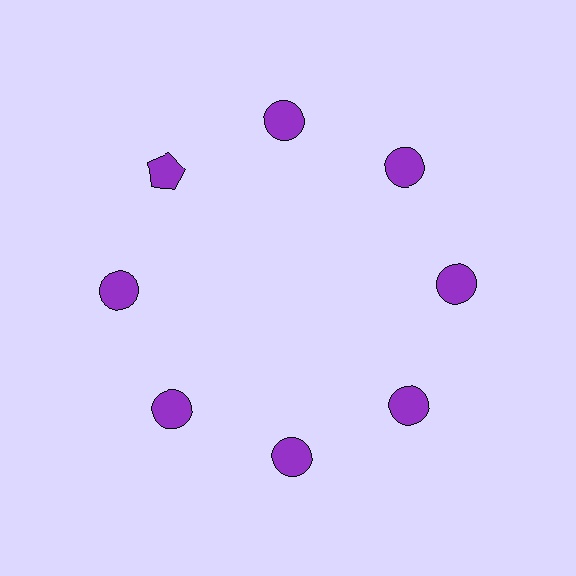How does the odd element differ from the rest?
It has a different shape: pentagon instead of circle.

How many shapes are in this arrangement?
There are 8 shapes arranged in a ring pattern.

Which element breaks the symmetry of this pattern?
The purple pentagon at roughly the 10 o'clock position breaks the symmetry. All other shapes are purple circles.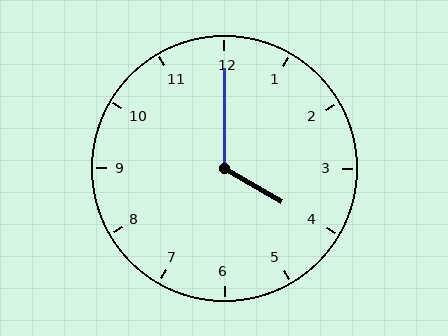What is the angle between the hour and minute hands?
Approximately 120 degrees.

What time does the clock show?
4:00.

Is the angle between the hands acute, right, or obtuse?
It is obtuse.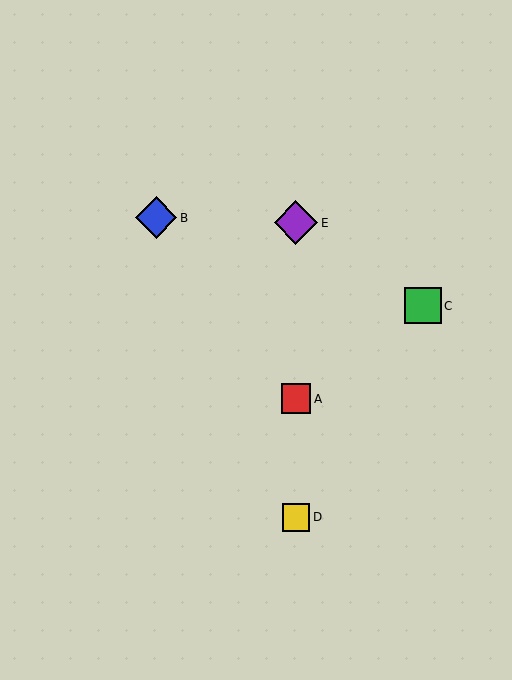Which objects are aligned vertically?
Objects A, D, E are aligned vertically.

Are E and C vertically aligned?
No, E is at x≈296 and C is at x≈423.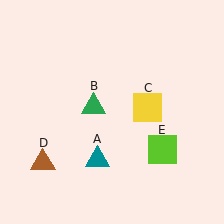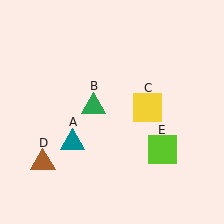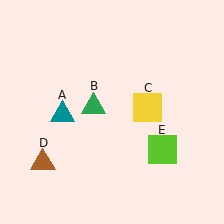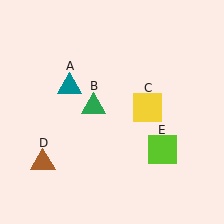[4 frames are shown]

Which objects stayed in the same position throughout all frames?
Green triangle (object B) and yellow square (object C) and brown triangle (object D) and lime square (object E) remained stationary.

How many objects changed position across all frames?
1 object changed position: teal triangle (object A).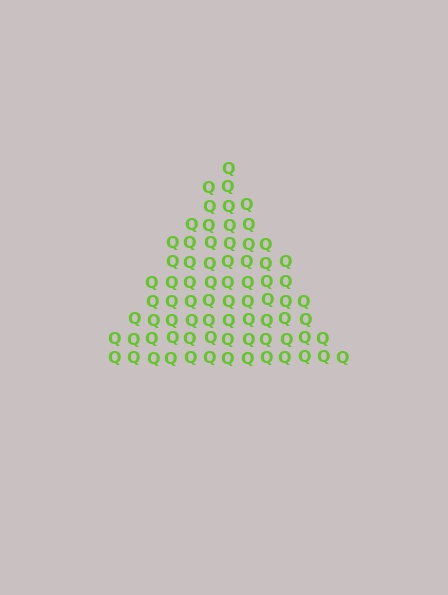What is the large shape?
The large shape is a triangle.